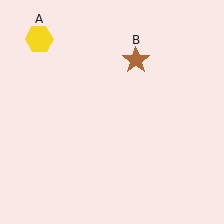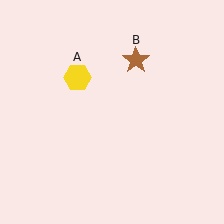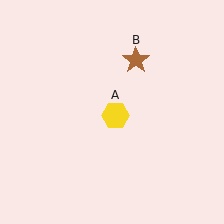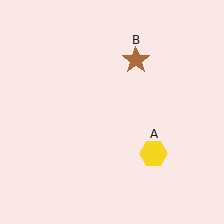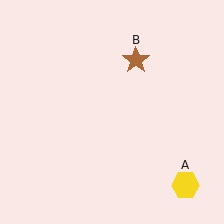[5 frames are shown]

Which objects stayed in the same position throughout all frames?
Brown star (object B) remained stationary.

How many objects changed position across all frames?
1 object changed position: yellow hexagon (object A).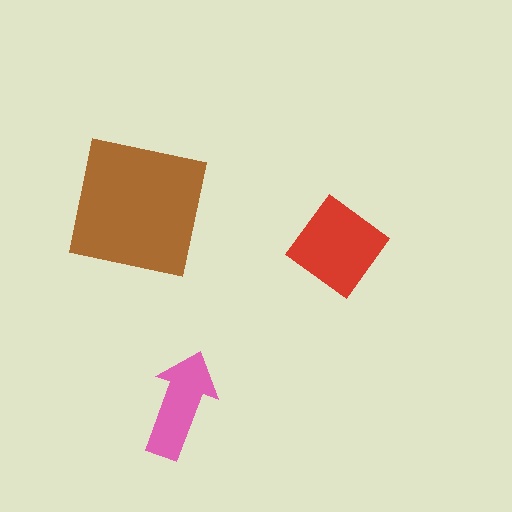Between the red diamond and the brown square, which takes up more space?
The brown square.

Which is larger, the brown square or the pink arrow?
The brown square.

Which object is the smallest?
The pink arrow.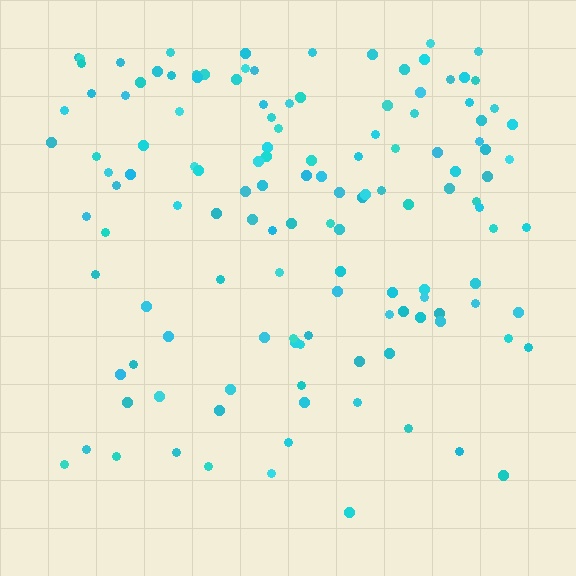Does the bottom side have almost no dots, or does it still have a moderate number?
Still a moderate number, just noticeably fewer than the top.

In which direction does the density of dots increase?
From bottom to top, with the top side densest.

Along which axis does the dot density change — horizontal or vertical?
Vertical.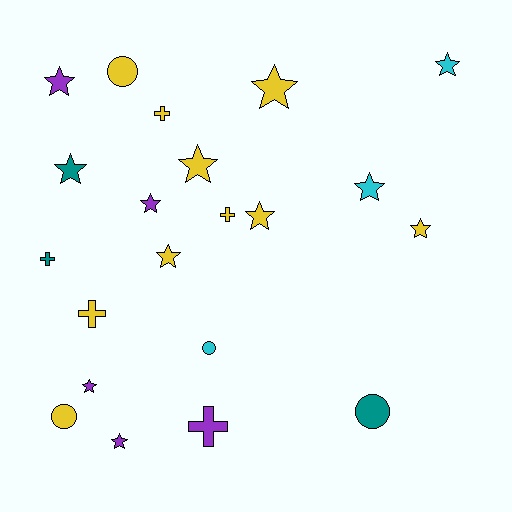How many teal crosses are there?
There is 1 teal cross.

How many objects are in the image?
There are 21 objects.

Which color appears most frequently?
Yellow, with 10 objects.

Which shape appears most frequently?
Star, with 12 objects.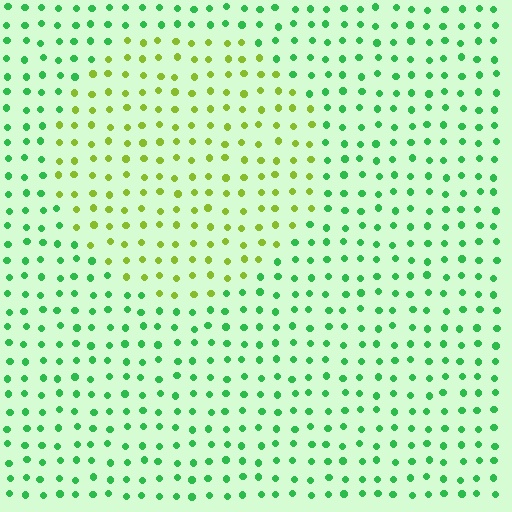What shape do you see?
I see a circle.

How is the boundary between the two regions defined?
The boundary is defined purely by a slight shift in hue (about 52 degrees). Spacing, size, and orientation are identical on both sides.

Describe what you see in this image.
The image is filled with small green elements in a uniform arrangement. A circle-shaped region is visible where the elements are tinted to a slightly different hue, forming a subtle color boundary.